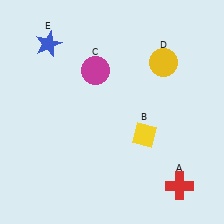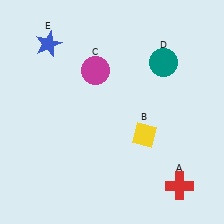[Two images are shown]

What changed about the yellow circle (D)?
In Image 1, D is yellow. In Image 2, it changed to teal.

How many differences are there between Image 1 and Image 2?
There is 1 difference between the two images.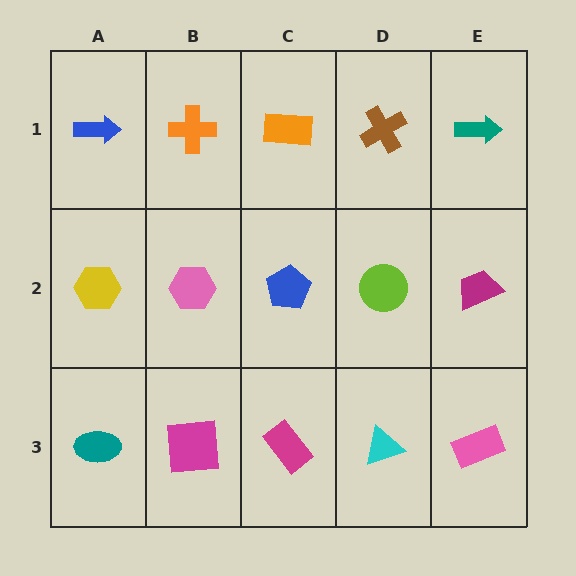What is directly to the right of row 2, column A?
A pink hexagon.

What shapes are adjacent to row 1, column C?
A blue pentagon (row 2, column C), an orange cross (row 1, column B), a brown cross (row 1, column D).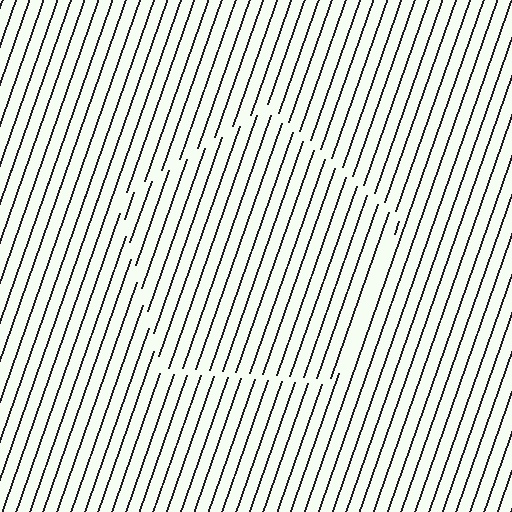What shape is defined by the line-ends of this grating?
An illusory pentagon. The interior of the shape contains the same grating, shifted by half a period — the contour is defined by the phase discontinuity where line-ends from the inner and outer gratings abut.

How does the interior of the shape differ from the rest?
The interior of the shape contains the same grating, shifted by half a period — the contour is defined by the phase discontinuity where line-ends from the inner and outer gratings abut.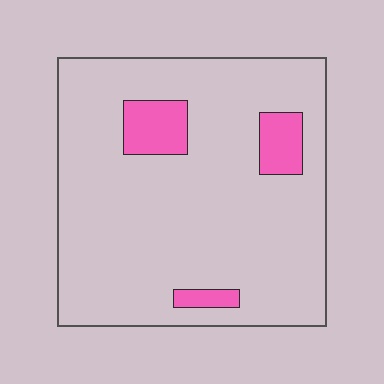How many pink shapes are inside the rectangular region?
3.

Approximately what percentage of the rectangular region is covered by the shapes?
Approximately 10%.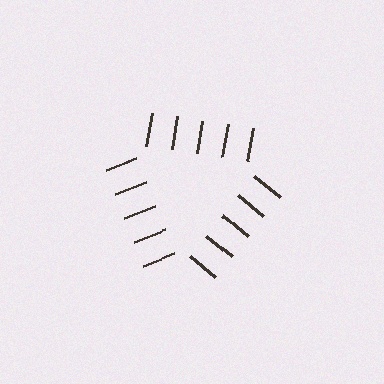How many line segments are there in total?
15 — 5 along each of the 3 edges.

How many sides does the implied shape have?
3 sides — the line-ends trace a triangle.